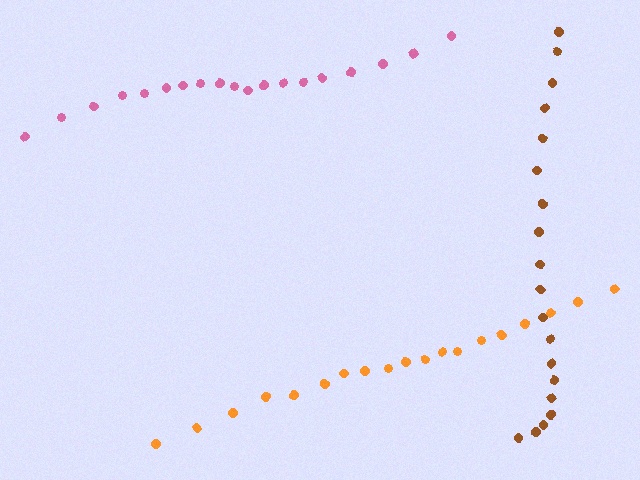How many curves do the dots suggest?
There are 3 distinct paths.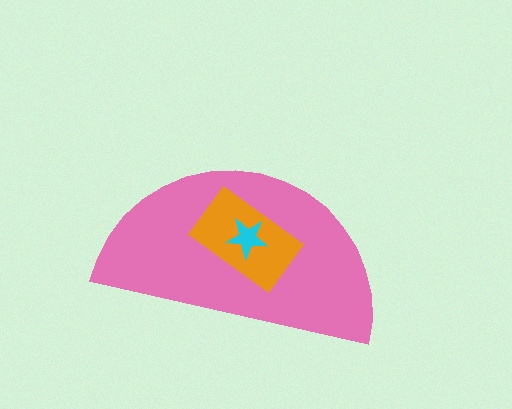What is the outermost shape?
The pink semicircle.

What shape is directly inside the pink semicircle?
The orange rectangle.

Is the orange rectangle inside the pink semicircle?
Yes.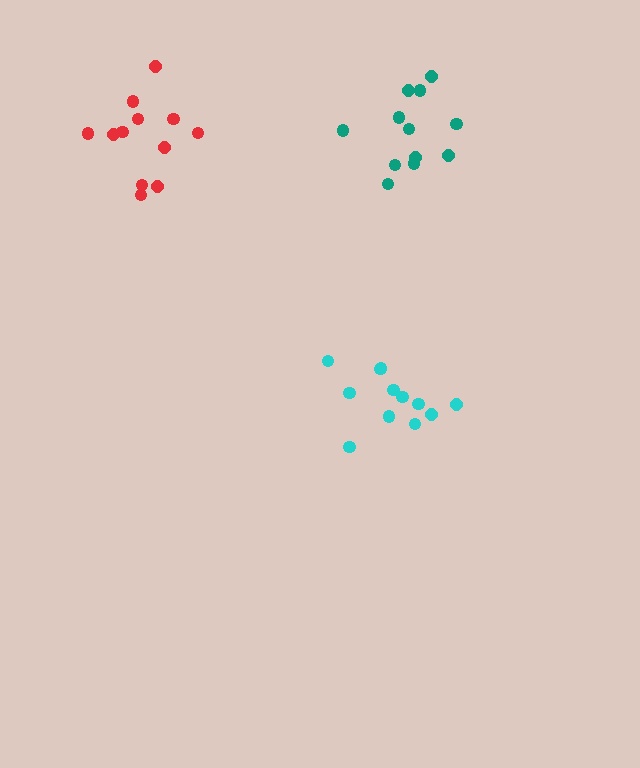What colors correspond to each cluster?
The clusters are colored: cyan, teal, red.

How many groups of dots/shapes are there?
There are 3 groups.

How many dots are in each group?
Group 1: 12 dots, Group 2: 12 dots, Group 3: 12 dots (36 total).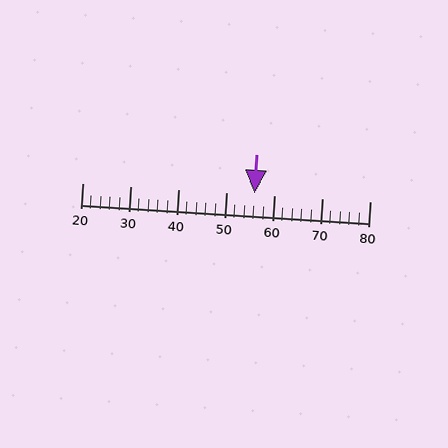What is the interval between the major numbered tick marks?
The major tick marks are spaced 10 units apart.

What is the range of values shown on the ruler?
The ruler shows values from 20 to 80.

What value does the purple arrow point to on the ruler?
The purple arrow points to approximately 56.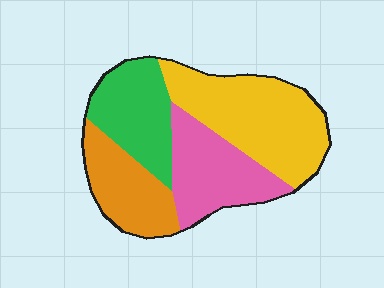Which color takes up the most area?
Yellow, at roughly 35%.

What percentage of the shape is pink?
Pink takes up about one quarter (1/4) of the shape.